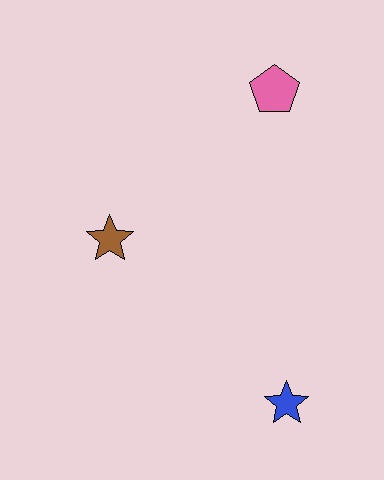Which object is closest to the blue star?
The brown star is closest to the blue star.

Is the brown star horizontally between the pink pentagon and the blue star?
No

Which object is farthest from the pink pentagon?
The blue star is farthest from the pink pentagon.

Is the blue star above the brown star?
No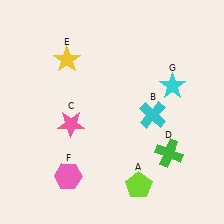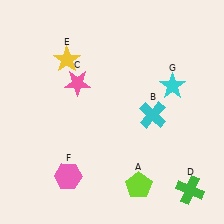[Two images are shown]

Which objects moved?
The objects that moved are: the pink star (C), the green cross (D).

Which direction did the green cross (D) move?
The green cross (D) moved down.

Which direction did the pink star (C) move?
The pink star (C) moved up.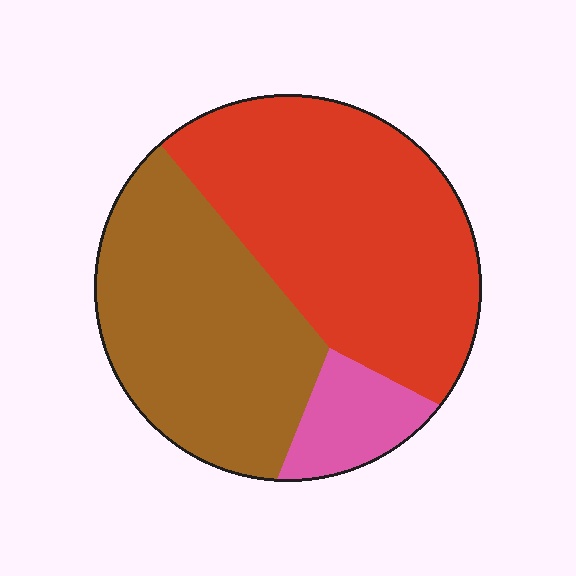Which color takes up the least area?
Pink, at roughly 10%.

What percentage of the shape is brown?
Brown covers 40% of the shape.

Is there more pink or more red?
Red.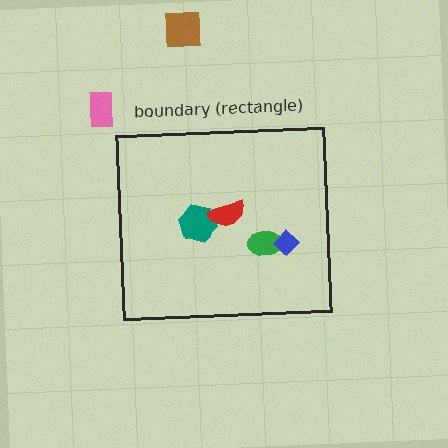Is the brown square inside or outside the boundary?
Outside.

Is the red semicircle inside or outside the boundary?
Inside.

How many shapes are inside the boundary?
4 inside, 2 outside.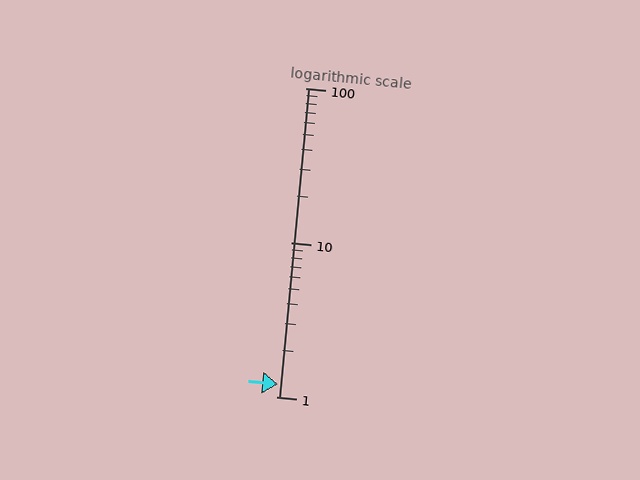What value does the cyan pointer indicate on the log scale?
The pointer indicates approximately 1.2.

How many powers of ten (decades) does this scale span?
The scale spans 2 decades, from 1 to 100.